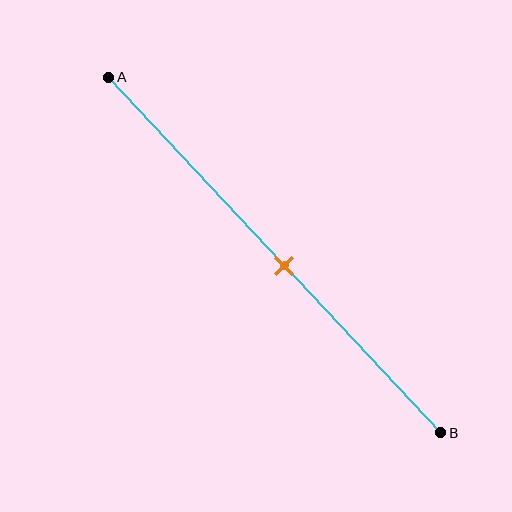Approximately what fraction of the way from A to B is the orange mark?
The orange mark is approximately 55% of the way from A to B.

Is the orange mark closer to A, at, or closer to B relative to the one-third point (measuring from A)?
The orange mark is closer to point B than the one-third point of segment AB.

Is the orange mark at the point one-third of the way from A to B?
No, the mark is at about 55% from A, not at the 33% one-third point.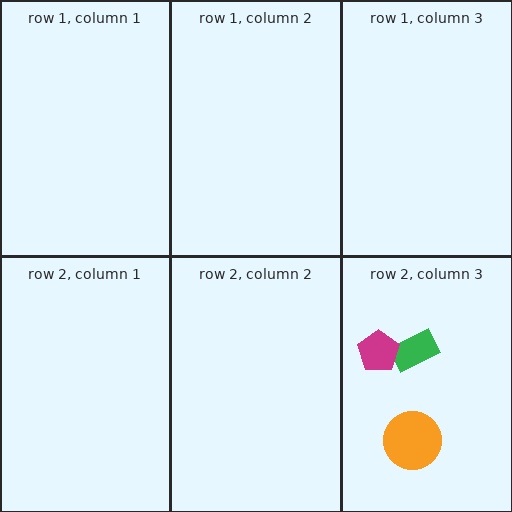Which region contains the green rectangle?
The row 2, column 3 region.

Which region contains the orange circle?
The row 2, column 3 region.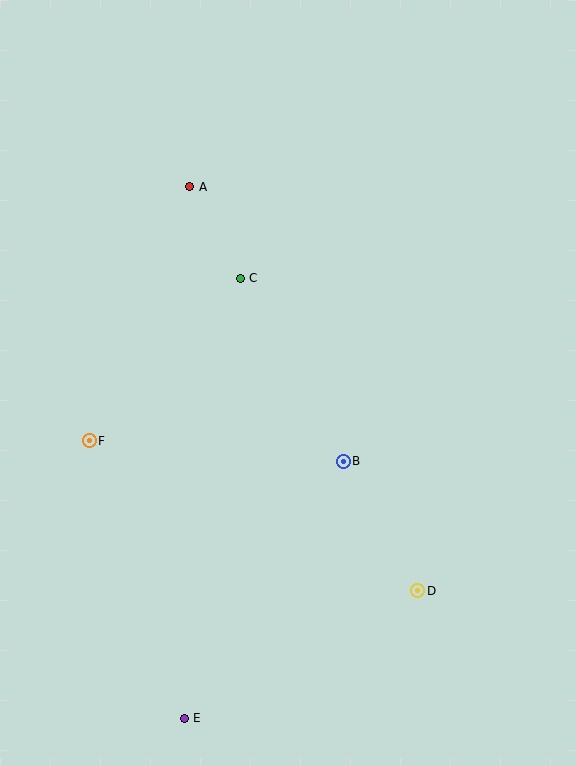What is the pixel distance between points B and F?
The distance between B and F is 255 pixels.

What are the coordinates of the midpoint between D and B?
The midpoint between D and B is at (380, 526).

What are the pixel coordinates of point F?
Point F is at (89, 441).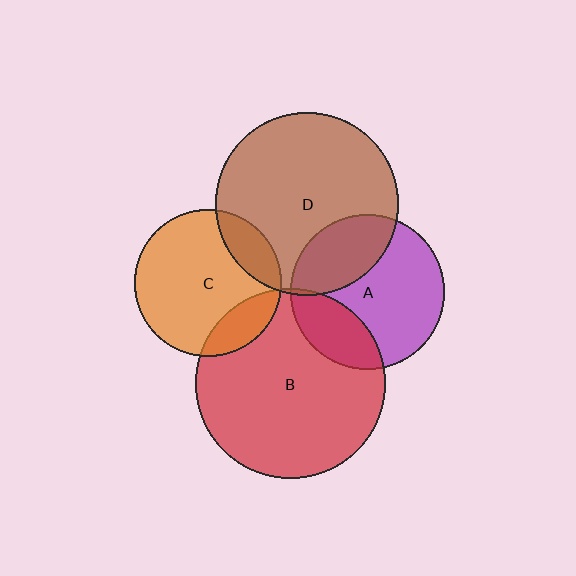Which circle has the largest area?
Circle B (red).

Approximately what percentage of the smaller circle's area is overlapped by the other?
Approximately 25%.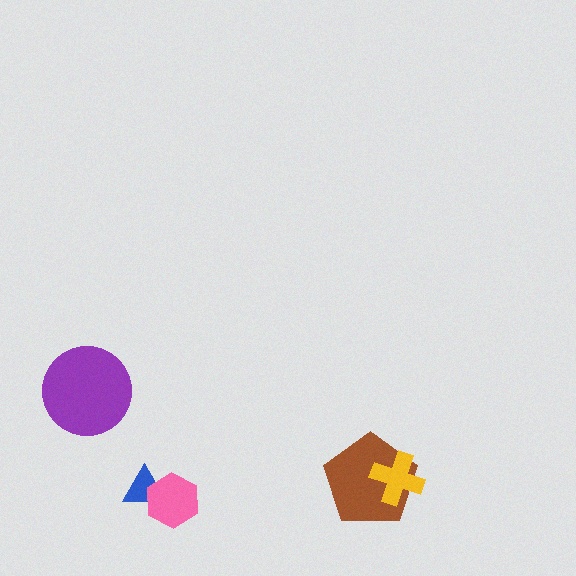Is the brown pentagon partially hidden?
Yes, it is partially covered by another shape.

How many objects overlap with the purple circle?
0 objects overlap with the purple circle.